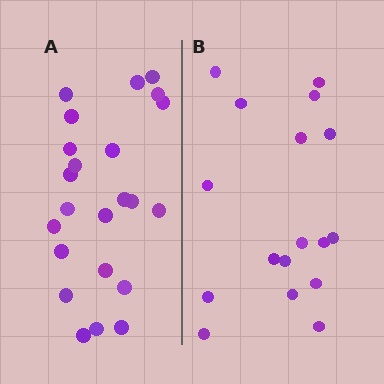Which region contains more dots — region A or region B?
Region A (the left region) has more dots.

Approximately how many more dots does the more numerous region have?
Region A has about 6 more dots than region B.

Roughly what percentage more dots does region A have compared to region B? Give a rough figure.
About 35% more.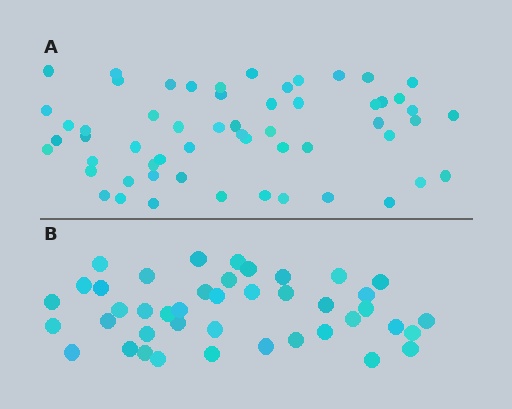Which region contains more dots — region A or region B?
Region A (the top region) has more dots.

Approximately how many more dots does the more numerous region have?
Region A has approximately 15 more dots than region B.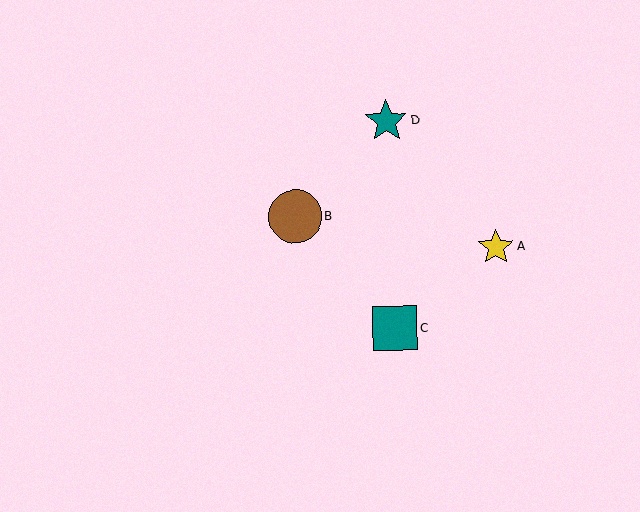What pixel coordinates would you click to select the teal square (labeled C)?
Click at (395, 328) to select the teal square C.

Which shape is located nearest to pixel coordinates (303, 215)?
The brown circle (labeled B) at (295, 216) is nearest to that location.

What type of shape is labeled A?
Shape A is a yellow star.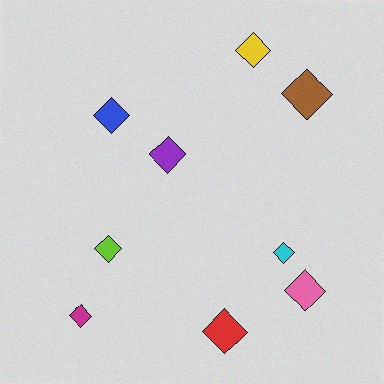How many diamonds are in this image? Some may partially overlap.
There are 9 diamonds.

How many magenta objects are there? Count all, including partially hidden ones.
There is 1 magenta object.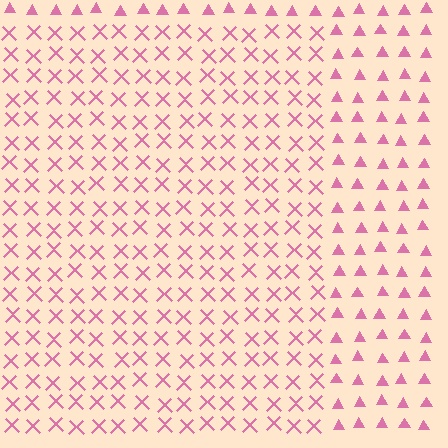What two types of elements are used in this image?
The image uses X marks inside the rectangle region and triangles outside it.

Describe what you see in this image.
The image is filled with small pink elements arranged in a uniform grid. A rectangle-shaped region contains X marks, while the surrounding area contains triangles. The boundary is defined purely by the change in element shape.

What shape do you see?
I see a rectangle.